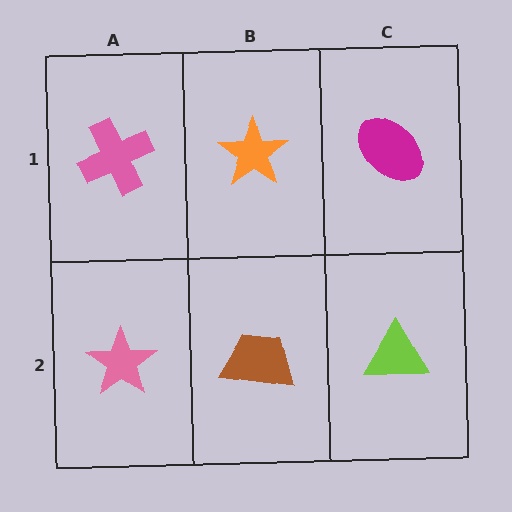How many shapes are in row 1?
3 shapes.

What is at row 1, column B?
An orange star.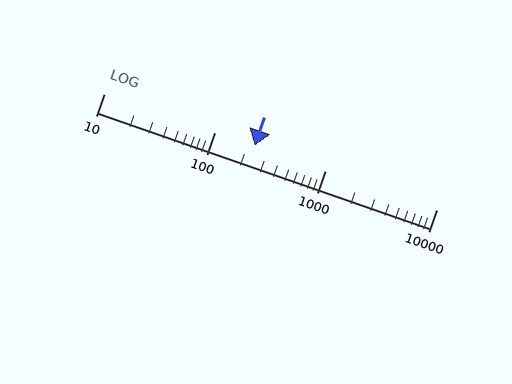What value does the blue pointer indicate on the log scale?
The pointer indicates approximately 230.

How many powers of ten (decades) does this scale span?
The scale spans 3 decades, from 10 to 10000.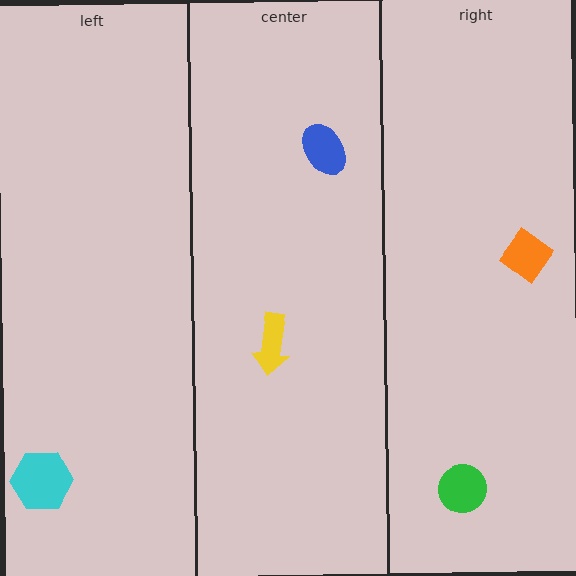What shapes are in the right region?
The green circle, the orange diamond.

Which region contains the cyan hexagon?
The left region.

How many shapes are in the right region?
2.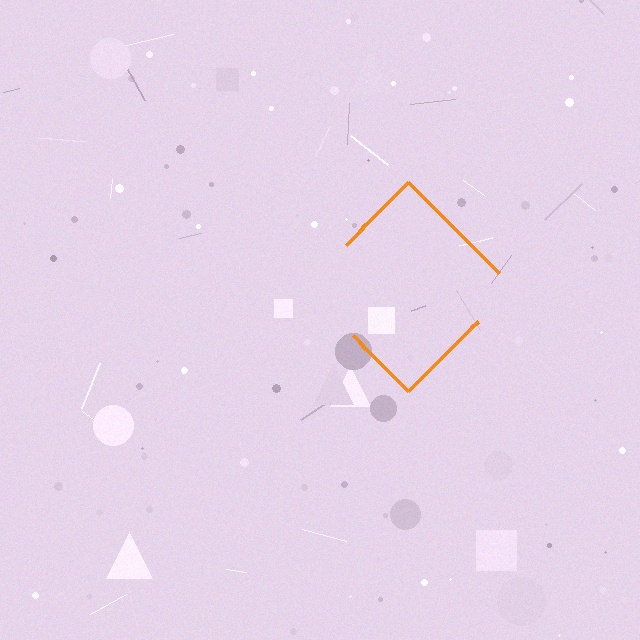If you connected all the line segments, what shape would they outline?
They would outline a diamond.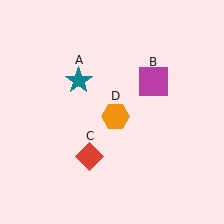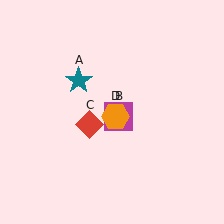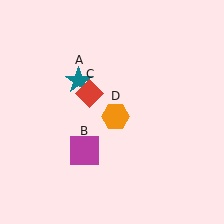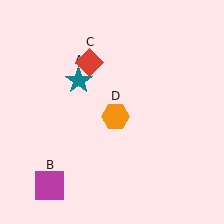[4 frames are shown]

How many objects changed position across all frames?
2 objects changed position: magenta square (object B), red diamond (object C).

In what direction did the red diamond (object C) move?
The red diamond (object C) moved up.